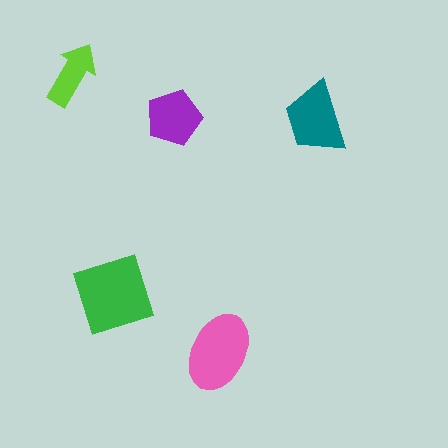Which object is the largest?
The green diamond.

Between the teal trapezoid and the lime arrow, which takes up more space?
The teal trapezoid.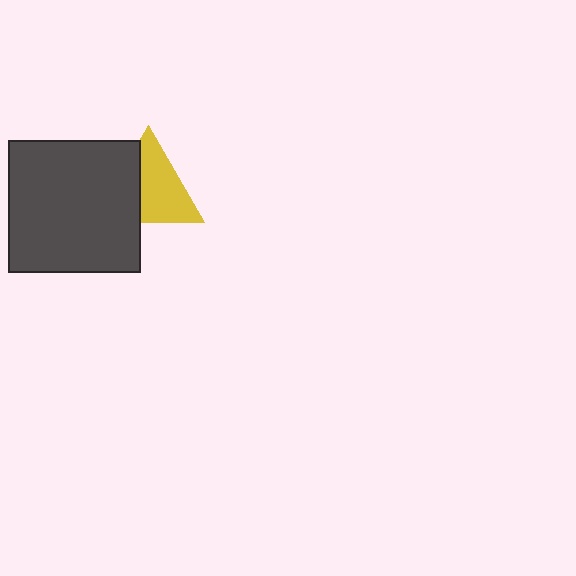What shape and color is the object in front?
The object in front is a dark gray square.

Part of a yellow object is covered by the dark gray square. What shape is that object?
It is a triangle.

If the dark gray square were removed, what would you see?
You would see the complete yellow triangle.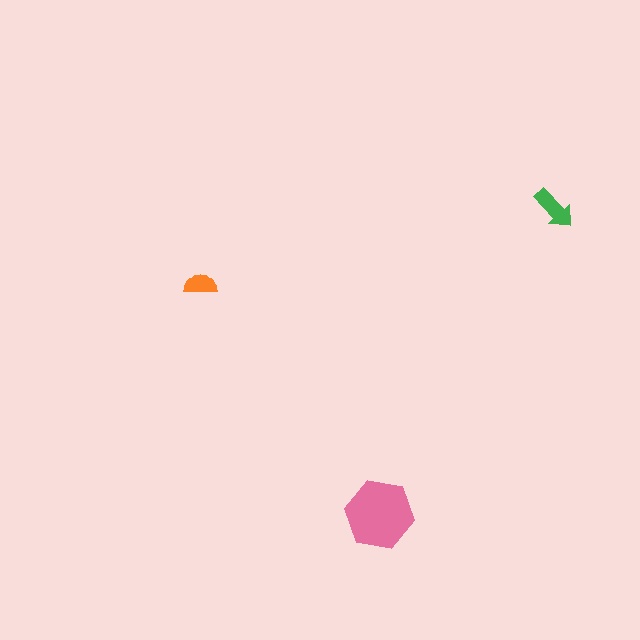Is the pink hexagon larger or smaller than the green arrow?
Larger.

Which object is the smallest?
The orange semicircle.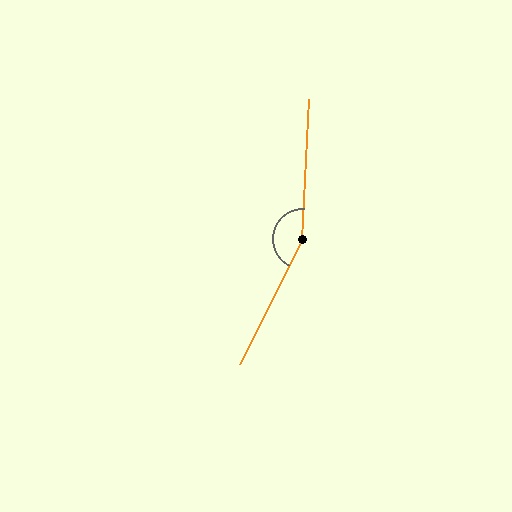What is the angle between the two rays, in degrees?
Approximately 156 degrees.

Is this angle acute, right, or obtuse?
It is obtuse.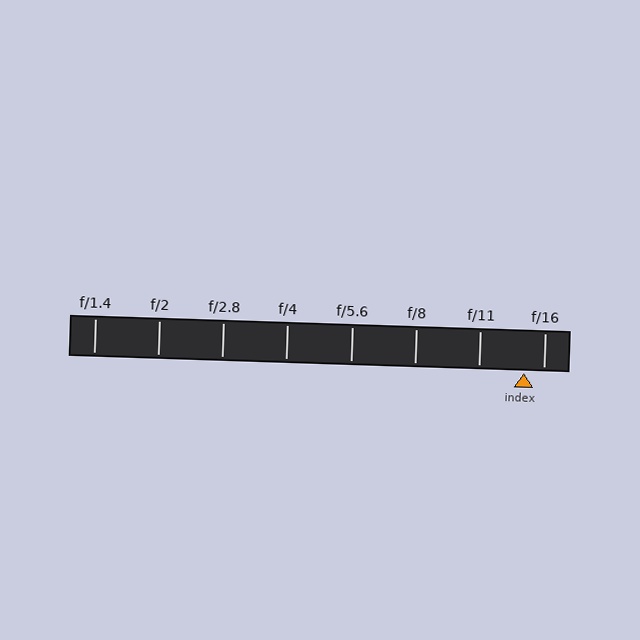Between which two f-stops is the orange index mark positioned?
The index mark is between f/11 and f/16.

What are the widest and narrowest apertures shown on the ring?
The widest aperture shown is f/1.4 and the narrowest is f/16.